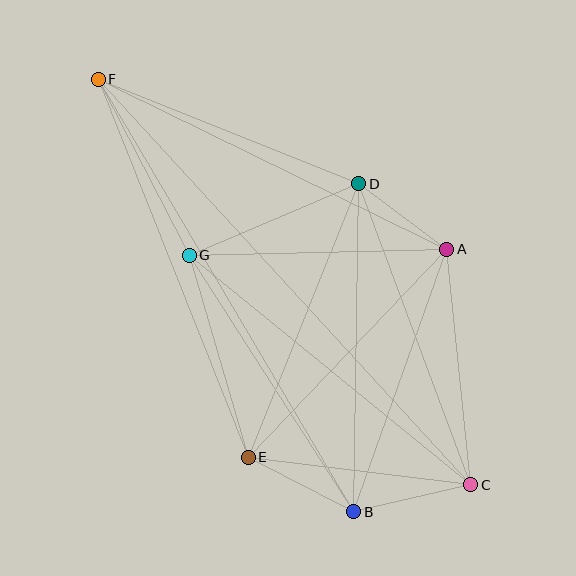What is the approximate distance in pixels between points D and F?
The distance between D and F is approximately 281 pixels.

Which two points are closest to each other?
Points A and D are closest to each other.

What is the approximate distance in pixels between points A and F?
The distance between A and F is approximately 388 pixels.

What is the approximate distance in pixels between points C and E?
The distance between C and E is approximately 224 pixels.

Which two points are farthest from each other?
Points C and F are farthest from each other.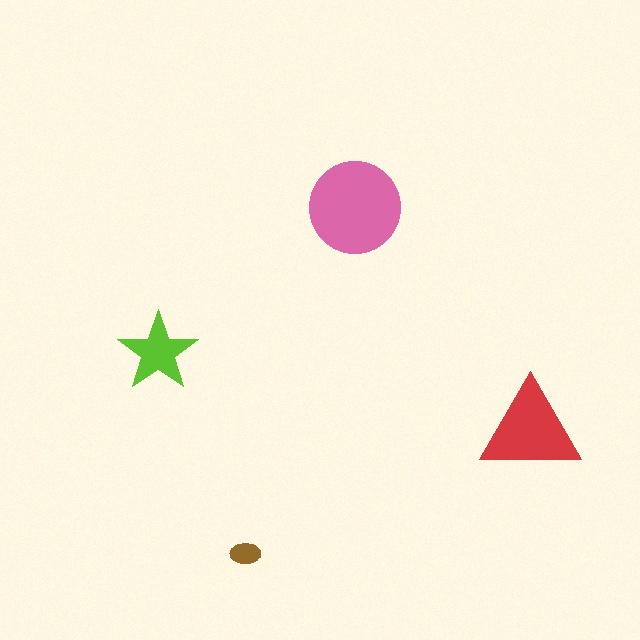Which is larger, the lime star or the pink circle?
The pink circle.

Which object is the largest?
The pink circle.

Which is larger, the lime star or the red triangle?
The red triangle.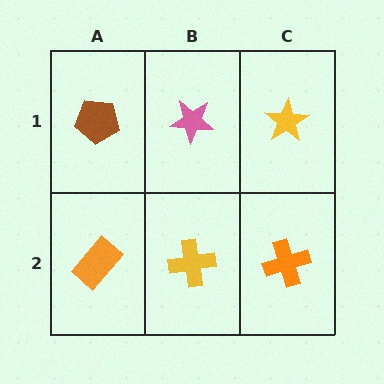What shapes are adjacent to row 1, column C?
An orange cross (row 2, column C), a pink star (row 1, column B).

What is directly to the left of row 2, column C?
A yellow cross.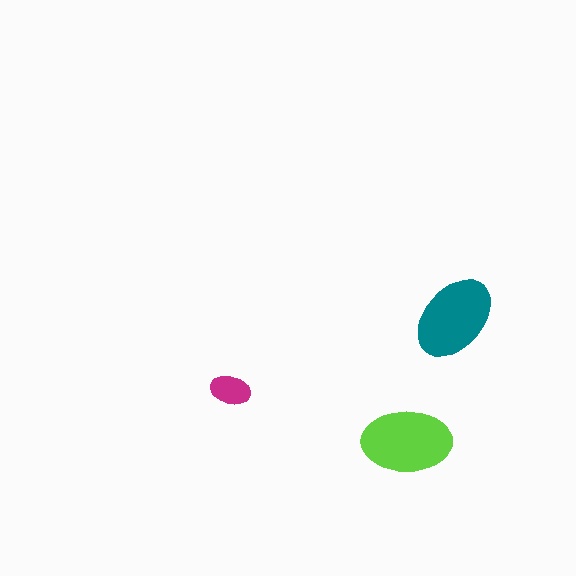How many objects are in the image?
There are 3 objects in the image.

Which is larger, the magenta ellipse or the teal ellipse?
The teal one.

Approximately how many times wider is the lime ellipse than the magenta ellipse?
About 2 times wider.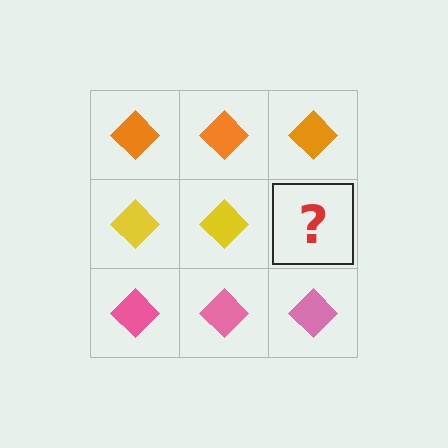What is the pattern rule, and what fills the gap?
The rule is that each row has a consistent color. The gap should be filled with a yellow diamond.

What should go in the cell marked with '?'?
The missing cell should contain a yellow diamond.